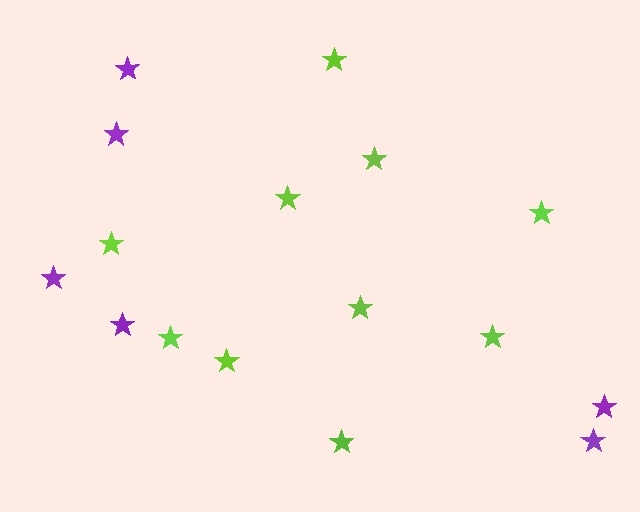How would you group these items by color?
There are 2 groups: one group of purple stars (6) and one group of lime stars (10).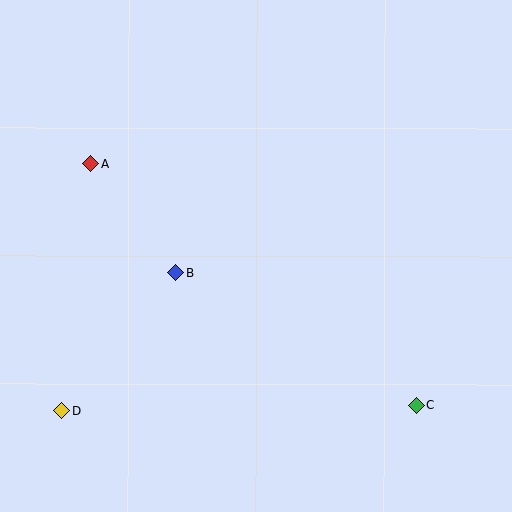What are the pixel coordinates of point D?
Point D is at (62, 410).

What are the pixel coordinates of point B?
Point B is at (176, 273).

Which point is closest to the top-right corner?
Point C is closest to the top-right corner.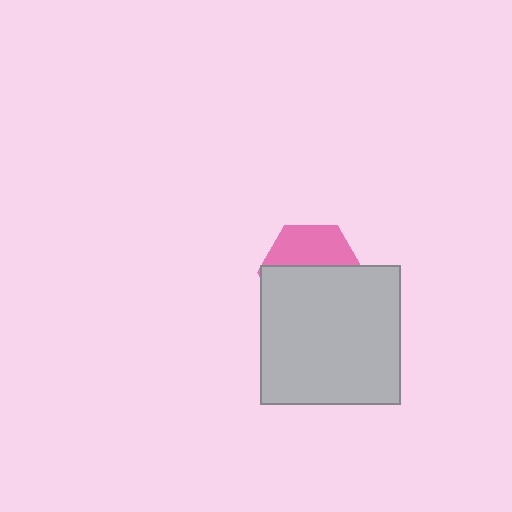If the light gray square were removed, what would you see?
You would see the complete pink hexagon.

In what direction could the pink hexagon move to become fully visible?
The pink hexagon could move up. That would shift it out from behind the light gray square entirely.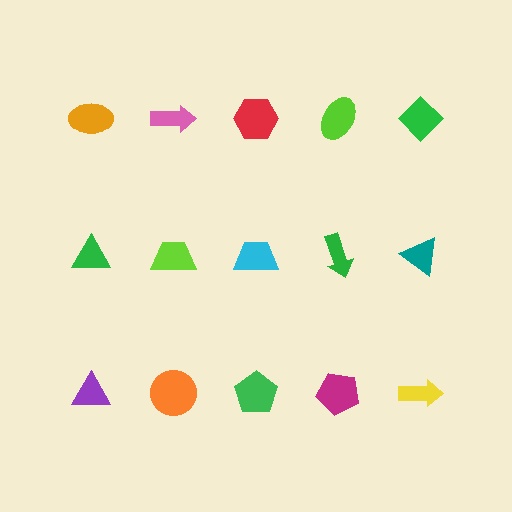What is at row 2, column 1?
A green triangle.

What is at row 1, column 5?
A green diamond.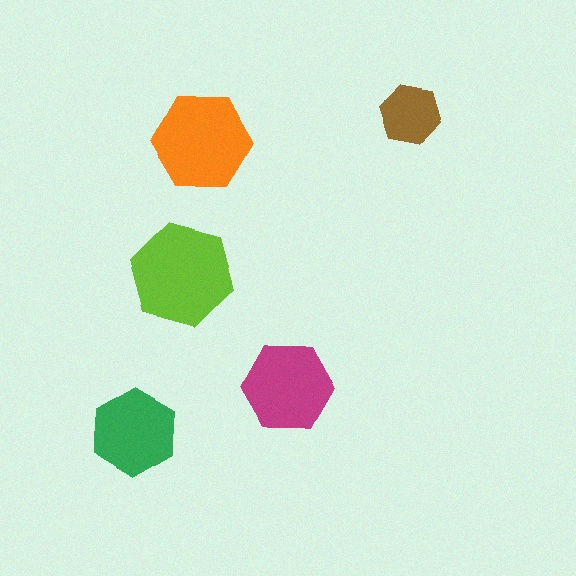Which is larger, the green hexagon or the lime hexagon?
The lime one.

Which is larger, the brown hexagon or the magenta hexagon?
The magenta one.